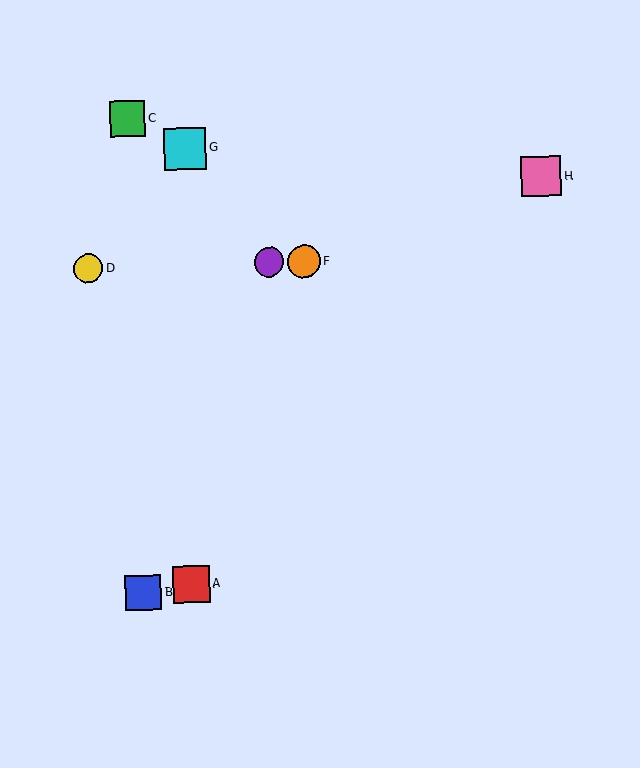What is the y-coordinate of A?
Object A is at y≈585.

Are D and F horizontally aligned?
Yes, both are at y≈268.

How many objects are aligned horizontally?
3 objects (D, E, F) are aligned horizontally.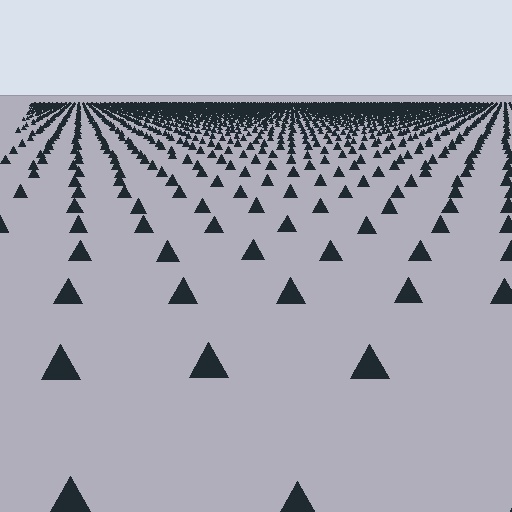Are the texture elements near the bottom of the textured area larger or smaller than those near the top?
Larger. Near the bottom, elements are closer to the viewer and appear at a bigger on-screen size.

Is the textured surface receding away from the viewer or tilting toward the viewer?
The surface is receding away from the viewer. Texture elements get smaller and denser toward the top.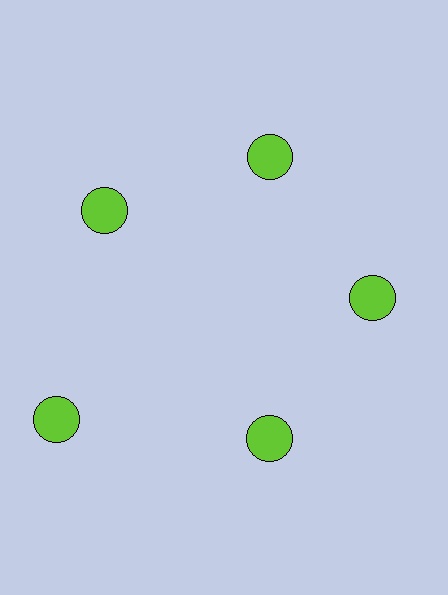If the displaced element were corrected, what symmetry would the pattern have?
It would have 5-fold rotational symmetry — the pattern would map onto itself every 72 degrees.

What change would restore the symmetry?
The symmetry would be restored by moving it inward, back onto the ring so that all 5 circles sit at equal angles and equal distance from the center.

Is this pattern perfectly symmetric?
No. The 5 lime circles are arranged in a ring, but one element near the 8 o'clock position is pushed outward from the center, breaking the 5-fold rotational symmetry.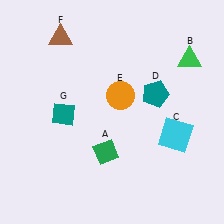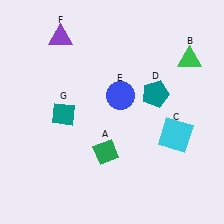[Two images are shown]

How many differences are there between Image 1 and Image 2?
There are 2 differences between the two images.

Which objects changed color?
E changed from orange to blue. F changed from brown to purple.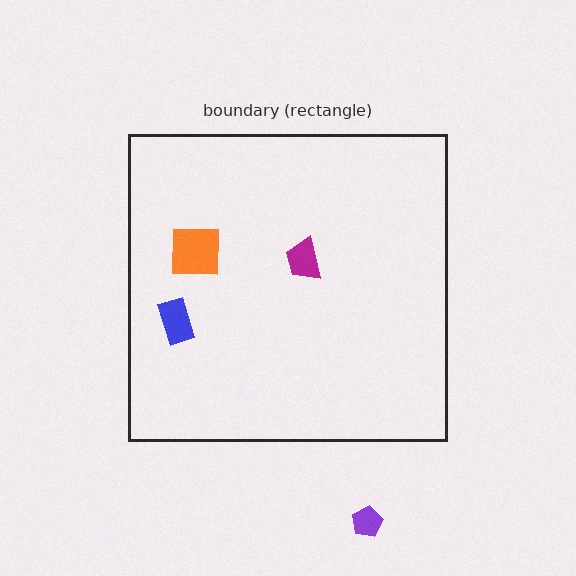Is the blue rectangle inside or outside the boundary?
Inside.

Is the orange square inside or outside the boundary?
Inside.